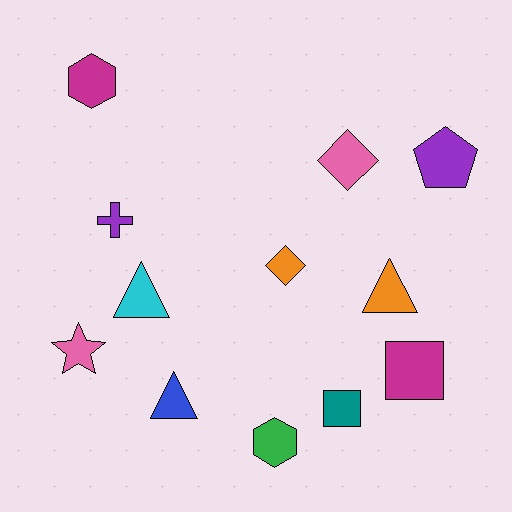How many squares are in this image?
There are 2 squares.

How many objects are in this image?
There are 12 objects.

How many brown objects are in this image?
There are no brown objects.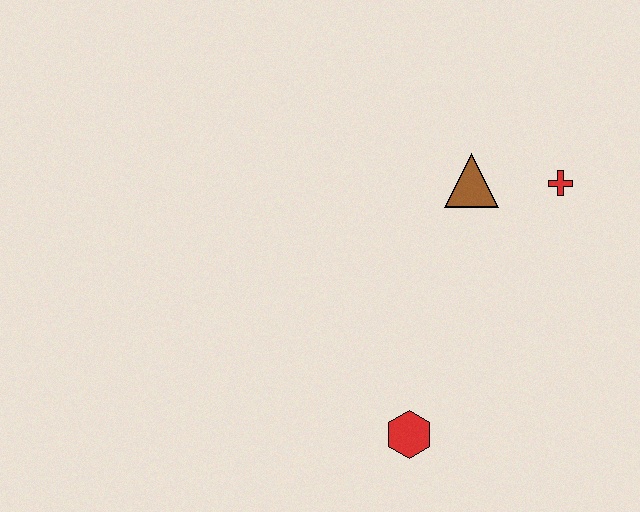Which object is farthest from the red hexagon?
The red cross is farthest from the red hexagon.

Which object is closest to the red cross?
The brown triangle is closest to the red cross.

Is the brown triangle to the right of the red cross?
No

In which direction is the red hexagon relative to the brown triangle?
The red hexagon is below the brown triangle.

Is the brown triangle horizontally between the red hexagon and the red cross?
Yes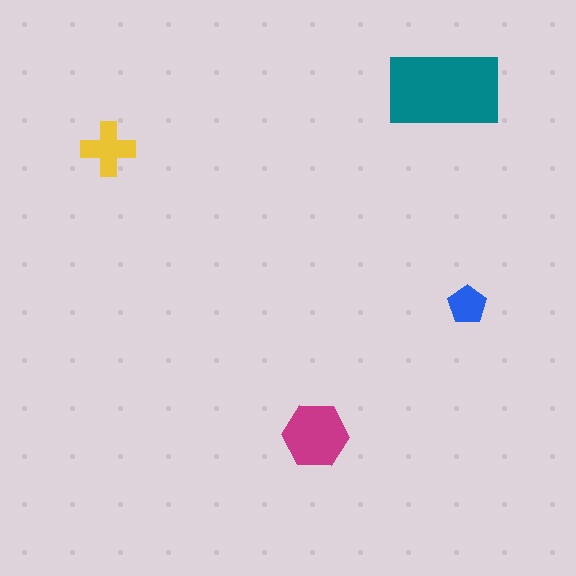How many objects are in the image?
There are 4 objects in the image.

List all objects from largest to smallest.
The teal rectangle, the magenta hexagon, the yellow cross, the blue pentagon.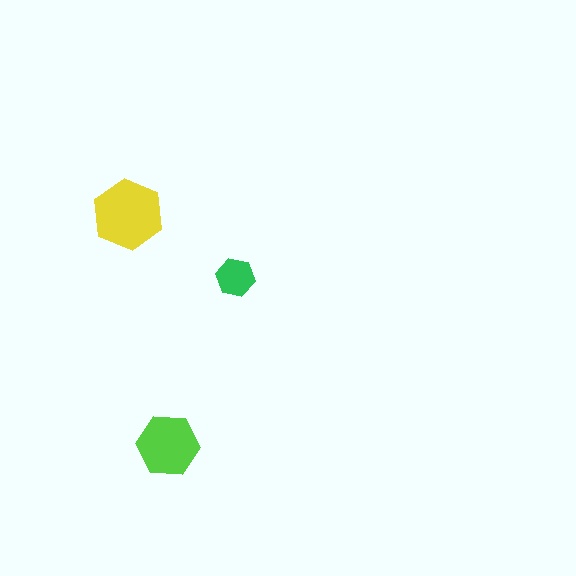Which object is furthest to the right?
The green hexagon is rightmost.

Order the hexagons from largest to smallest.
the yellow one, the lime one, the green one.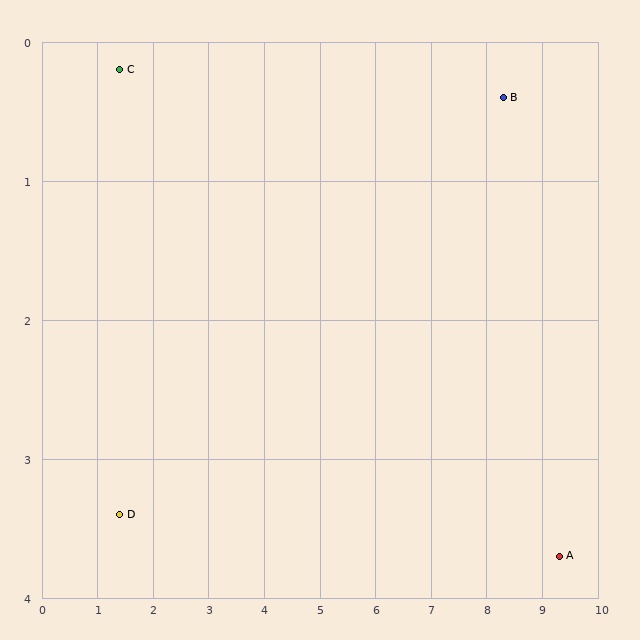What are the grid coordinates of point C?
Point C is at approximately (1.4, 0.2).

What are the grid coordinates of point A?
Point A is at approximately (9.3, 3.7).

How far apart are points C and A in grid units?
Points C and A are about 8.6 grid units apart.